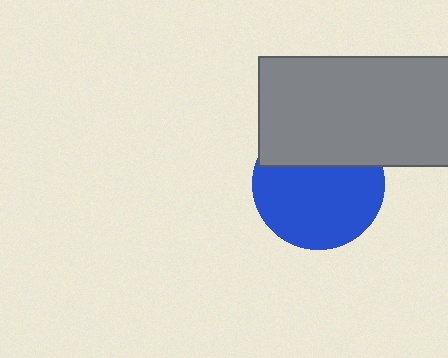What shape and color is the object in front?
The object in front is a gray rectangle.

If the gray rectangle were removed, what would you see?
You would see the complete blue circle.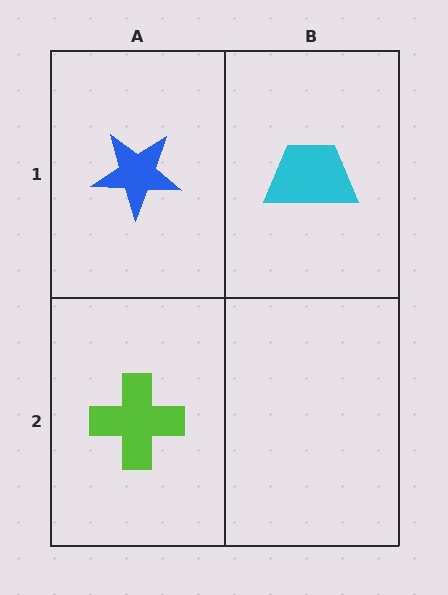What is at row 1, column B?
A cyan trapezoid.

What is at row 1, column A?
A blue star.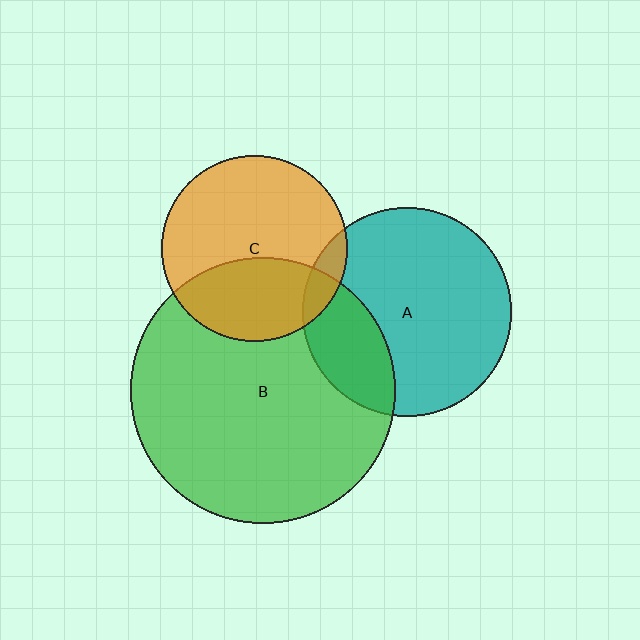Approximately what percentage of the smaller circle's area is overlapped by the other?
Approximately 35%.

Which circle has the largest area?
Circle B (green).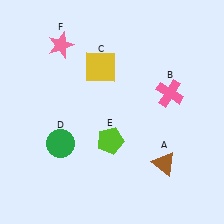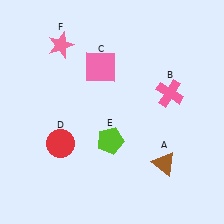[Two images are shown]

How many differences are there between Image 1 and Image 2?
There are 2 differences between the two images.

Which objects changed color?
C changed from yellow to pink. D changed from green to red.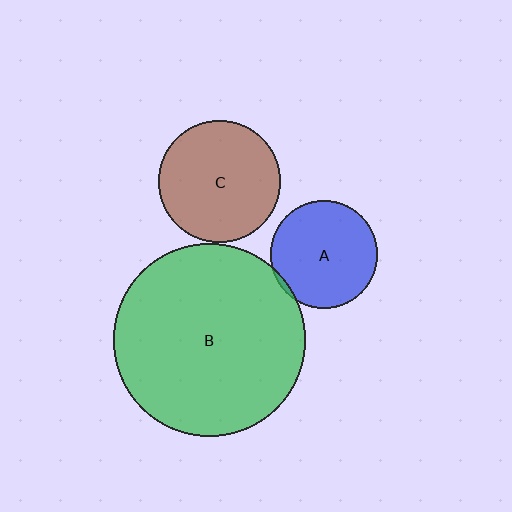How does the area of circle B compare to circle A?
Approximately 3.2 times.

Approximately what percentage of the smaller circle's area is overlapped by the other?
Approximately 5%.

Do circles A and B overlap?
Yes.